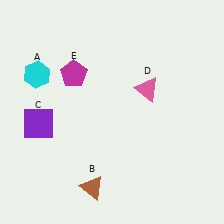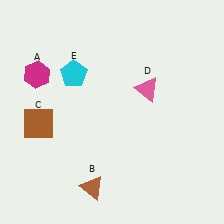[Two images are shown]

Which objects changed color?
A changed from cyan to magenta. C changed from purple to brown. E changed from magenta to cyan.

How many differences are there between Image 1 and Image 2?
There are 3 differences between the two images.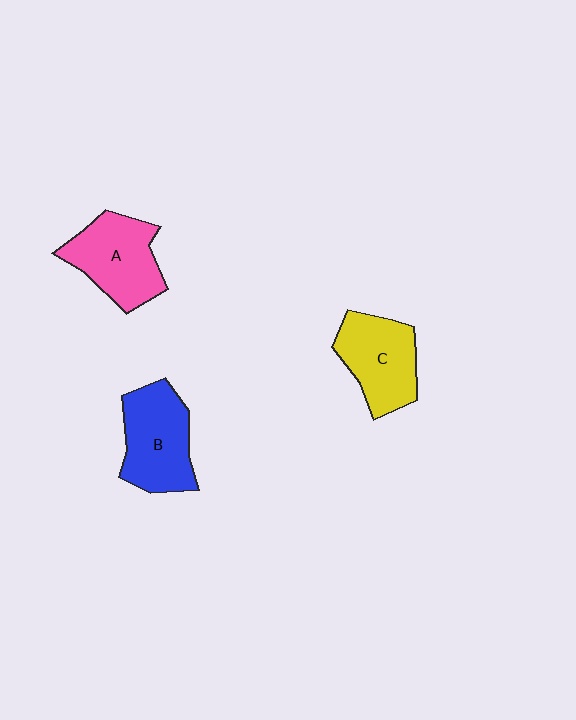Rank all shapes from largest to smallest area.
From largest to smallest: B (blue), A (pink), C (yellow).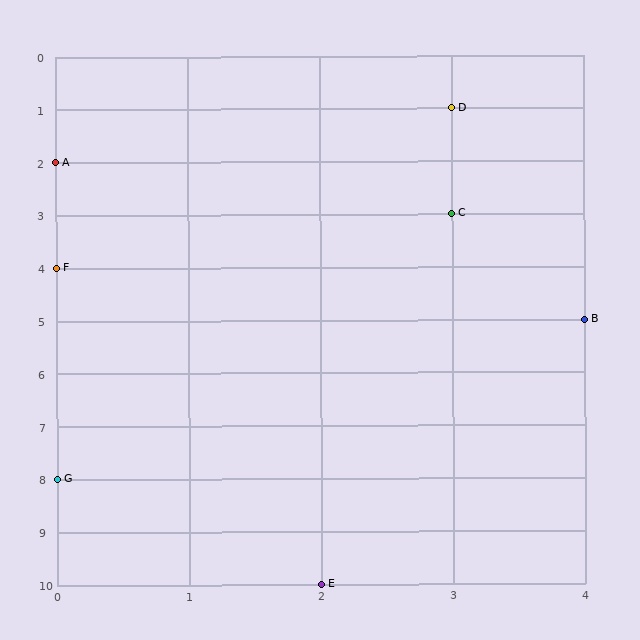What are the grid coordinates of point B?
Point B is at grid coordinates (4, 5).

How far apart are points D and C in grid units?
Points D and C are 2 rows apart.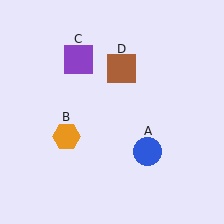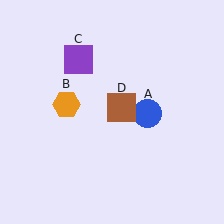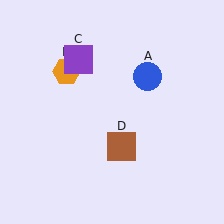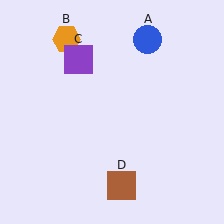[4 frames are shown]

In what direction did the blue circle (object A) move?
The blue circle (object A) moved up.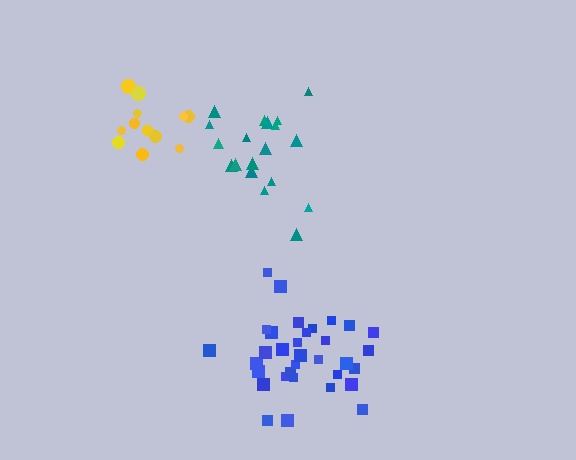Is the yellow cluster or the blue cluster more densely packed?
Blue.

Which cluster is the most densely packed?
Blue.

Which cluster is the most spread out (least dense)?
Yellow.